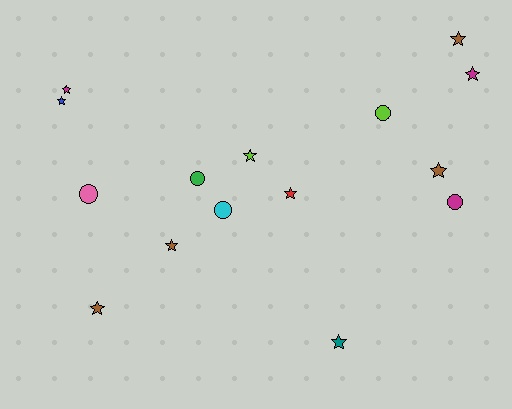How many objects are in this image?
There are 15 objects.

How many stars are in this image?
There are 10 stars.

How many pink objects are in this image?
There is 1 pink object.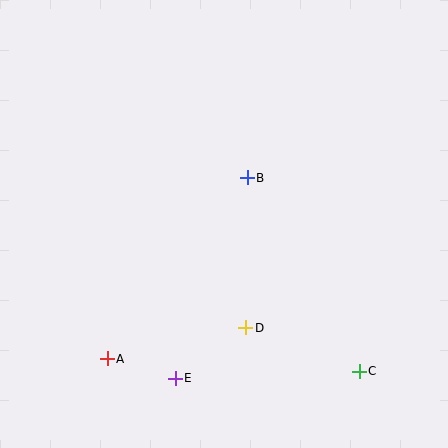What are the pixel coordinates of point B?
Point B is at (247, 178).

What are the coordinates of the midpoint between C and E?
The midpoint between C and E is at (267, 375).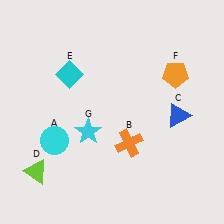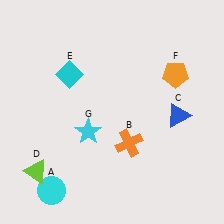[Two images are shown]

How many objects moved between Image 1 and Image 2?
1 object moved between the two images.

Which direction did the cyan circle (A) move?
The cyan circle (A) moved down.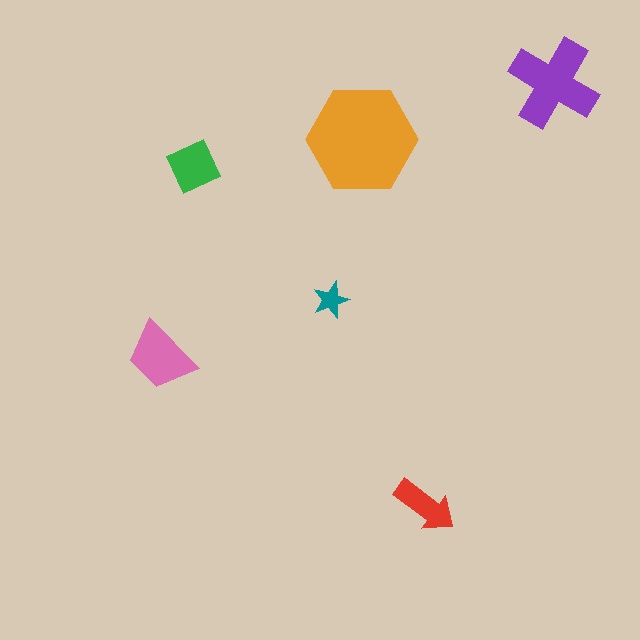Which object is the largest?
The orange hexagon.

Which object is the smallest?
The teal star.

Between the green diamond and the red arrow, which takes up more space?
The green diamond.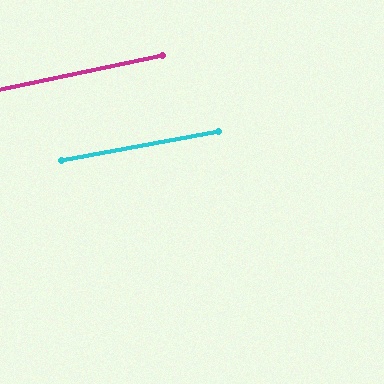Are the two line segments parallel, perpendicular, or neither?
Parallel — their directions differ by only 1.3°.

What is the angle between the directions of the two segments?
Approximately 1 degree.